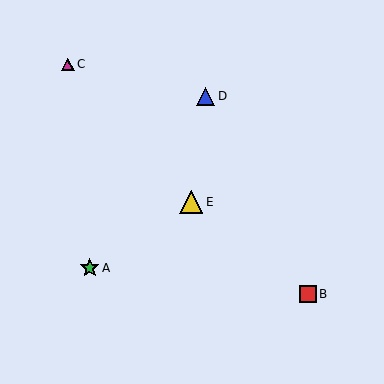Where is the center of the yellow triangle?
The center of the yellow triangle is at (191, 202).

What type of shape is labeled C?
Shape C is a magenta triangle.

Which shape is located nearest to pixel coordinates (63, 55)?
The magenta triangle (labeled C) at (68, 64) is nearest to that location.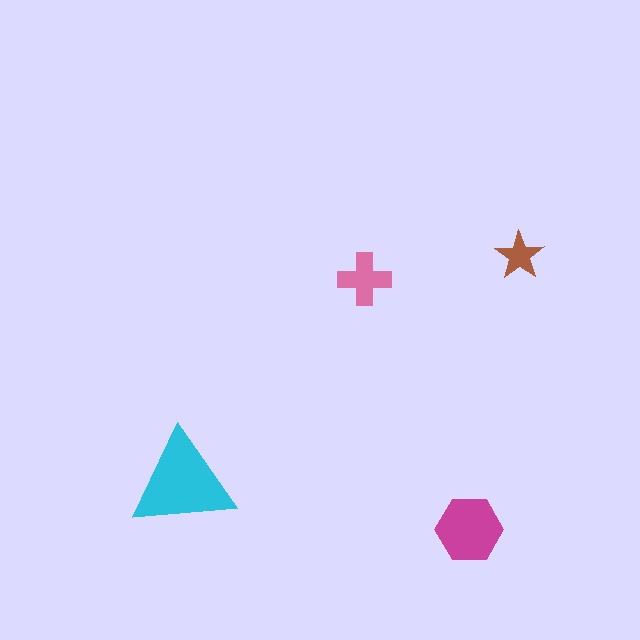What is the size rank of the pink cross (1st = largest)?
3rd.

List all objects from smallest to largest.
The brown star, the pink cross, the magenta hexagon, the cyan triangle.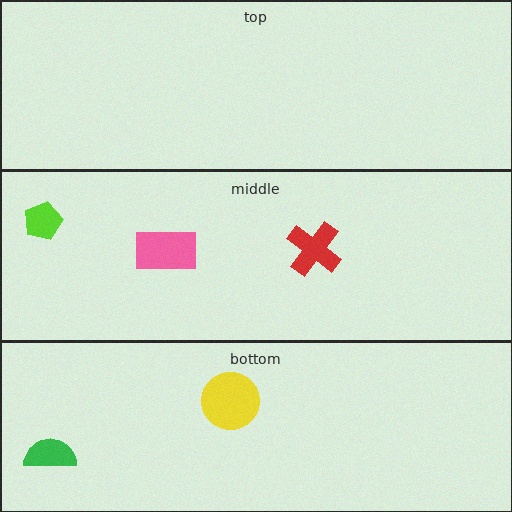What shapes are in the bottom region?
The green semicircle, the yellow circle.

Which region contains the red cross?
The middle region.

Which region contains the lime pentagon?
The middle region.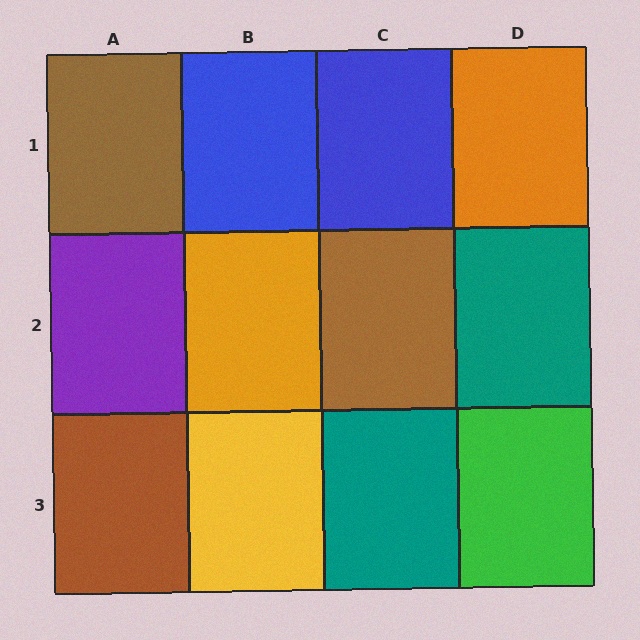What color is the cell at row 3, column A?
Brown.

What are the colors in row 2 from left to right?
Purple, orange, brown, teal.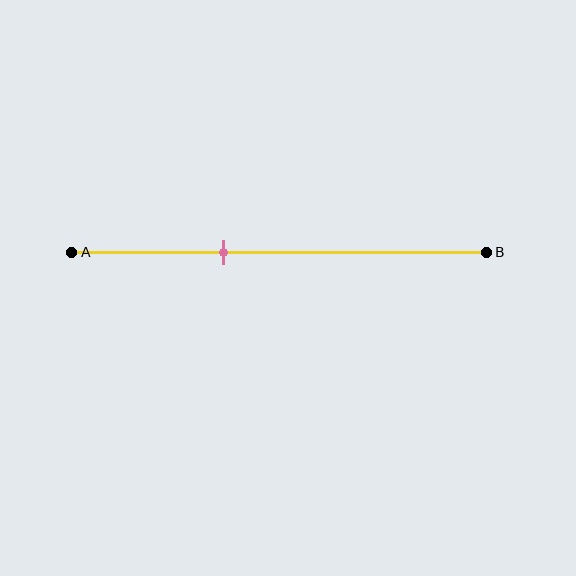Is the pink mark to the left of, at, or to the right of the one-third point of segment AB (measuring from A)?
The pink mark is to the right of the one-third point of segment AB.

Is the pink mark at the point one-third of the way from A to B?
No, the mark is at about 35% from A, not at the 33% one-third point.